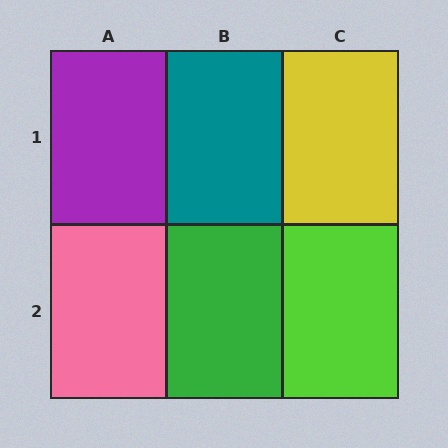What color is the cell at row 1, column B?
Teal.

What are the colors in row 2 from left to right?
Pink, green, lime.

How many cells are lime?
1 cell is lime.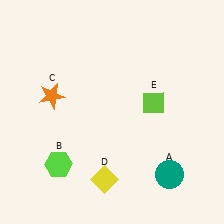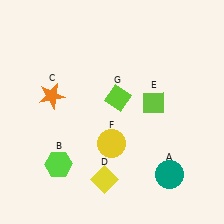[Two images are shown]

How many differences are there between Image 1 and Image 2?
There are 2 differences between the two images.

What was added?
A yellow circle (F), a lime diamond (G) were added in Image 2.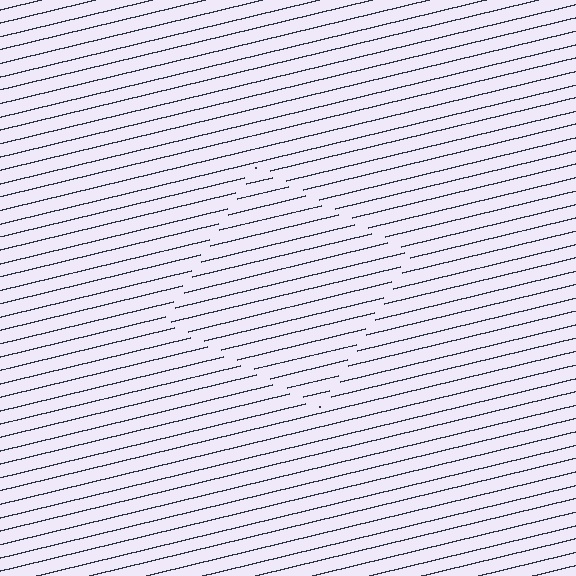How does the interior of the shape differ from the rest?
The interior of the shape contains the same grating, shifted by half a period — the contour is defined by the phase discontinuity where line-ends from the inner and outer gratings abut.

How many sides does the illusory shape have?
4 sides — the line-ends trace a square.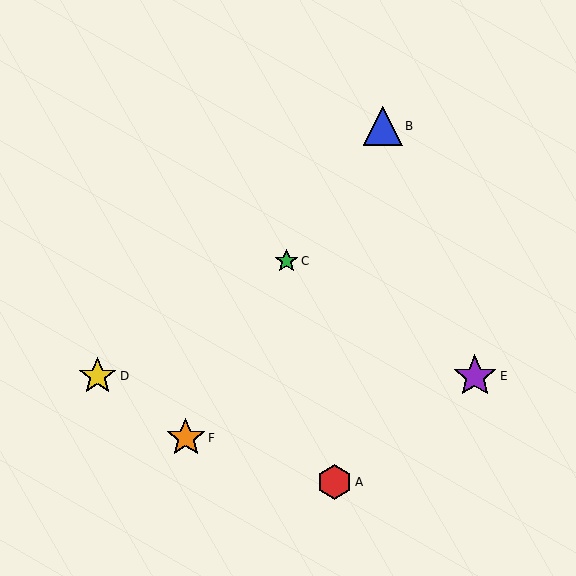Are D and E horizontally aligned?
Yes, both are at y≈376.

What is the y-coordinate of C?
Object C is at y≈261.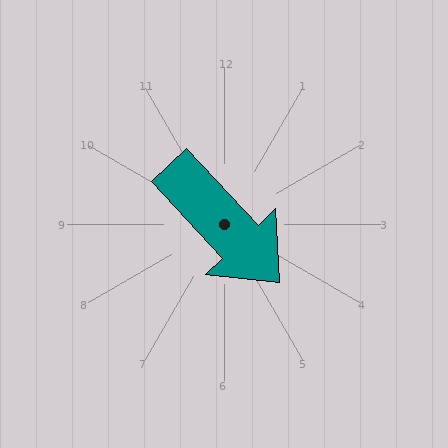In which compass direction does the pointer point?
Southeast.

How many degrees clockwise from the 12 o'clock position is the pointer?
Approximately 137 degrees.